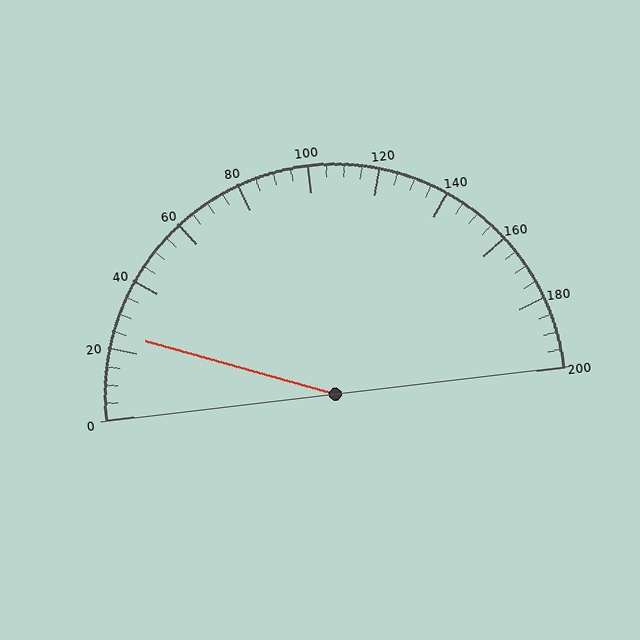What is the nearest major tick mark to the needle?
The nearest major tick mark is 20.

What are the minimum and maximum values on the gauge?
The gauge ranges from 0 to 200.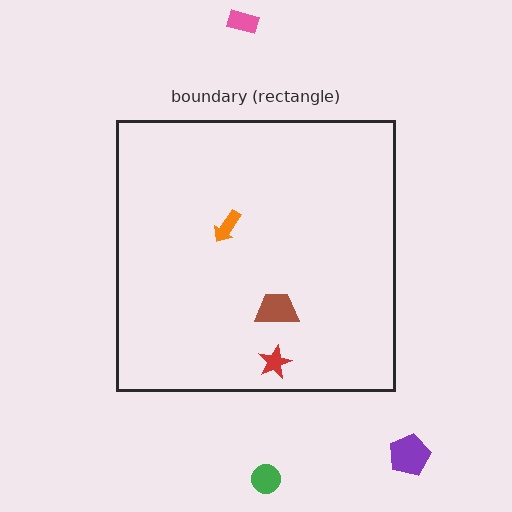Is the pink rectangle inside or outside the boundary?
Outside.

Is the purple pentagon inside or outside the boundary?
Outside.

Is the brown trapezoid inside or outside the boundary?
Inside.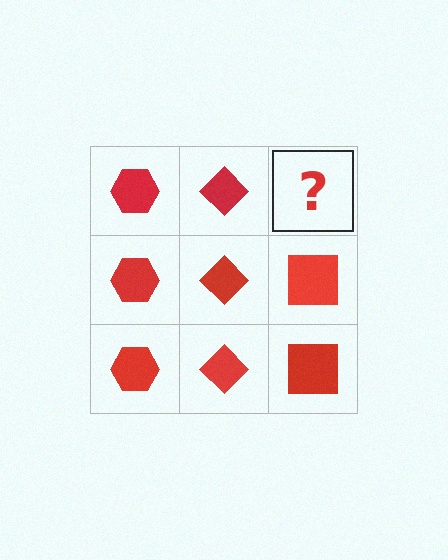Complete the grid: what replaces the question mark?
The question mark should be replaced with a red square.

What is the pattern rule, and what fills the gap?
The rule is that each column has a consistent shape. The gap should be filled with a red square.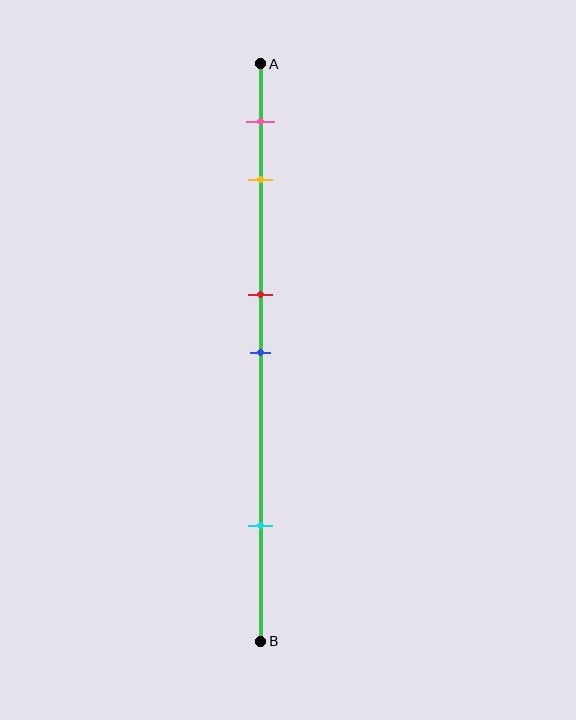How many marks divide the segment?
There are 5 marks dividing the segment.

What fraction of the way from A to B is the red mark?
The red mark is approximately 40% (0.4) of the way from A to B.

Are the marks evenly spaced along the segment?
No, the marks are not evenly spaced.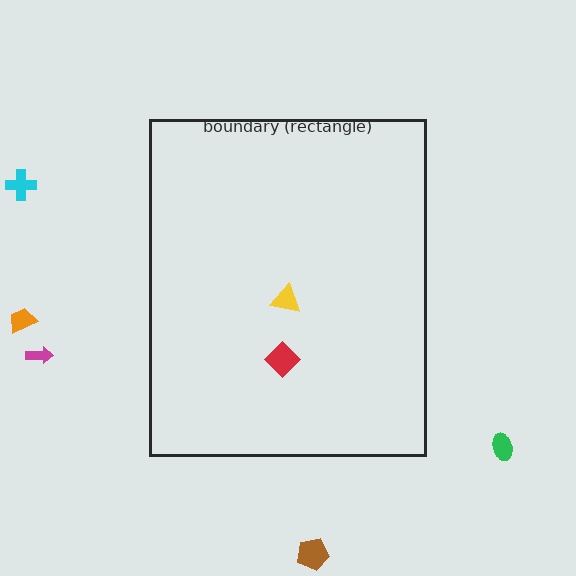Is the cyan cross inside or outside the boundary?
Outside.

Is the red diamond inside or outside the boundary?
Inside.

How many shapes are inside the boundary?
2 inside, 5 outside.